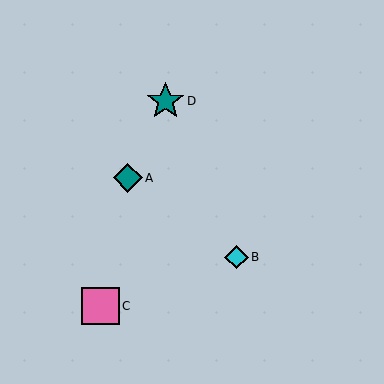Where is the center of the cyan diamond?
The center of the cyan diamond is at (237, 257).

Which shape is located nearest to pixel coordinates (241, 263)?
The cyan diamond (labeled B) at (237, 257) is nearest to that location.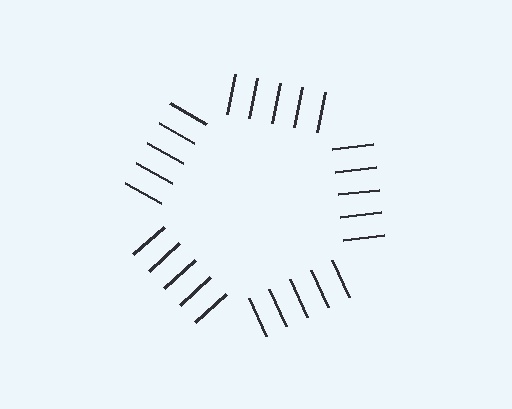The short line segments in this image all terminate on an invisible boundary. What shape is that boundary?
An illusory pentagon — the line segments terminate on its edges but no continuous stroke is drawn.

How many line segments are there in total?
25 — 5 along each of the 5 edges.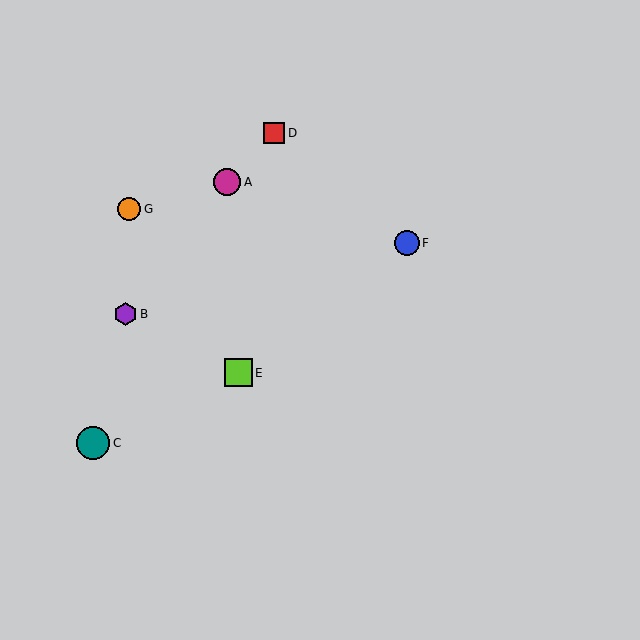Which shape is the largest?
The teal circle (labeled C) is the largest.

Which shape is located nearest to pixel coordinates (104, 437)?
The teal circle (labeled C) at (93, 443) is nearest to that location.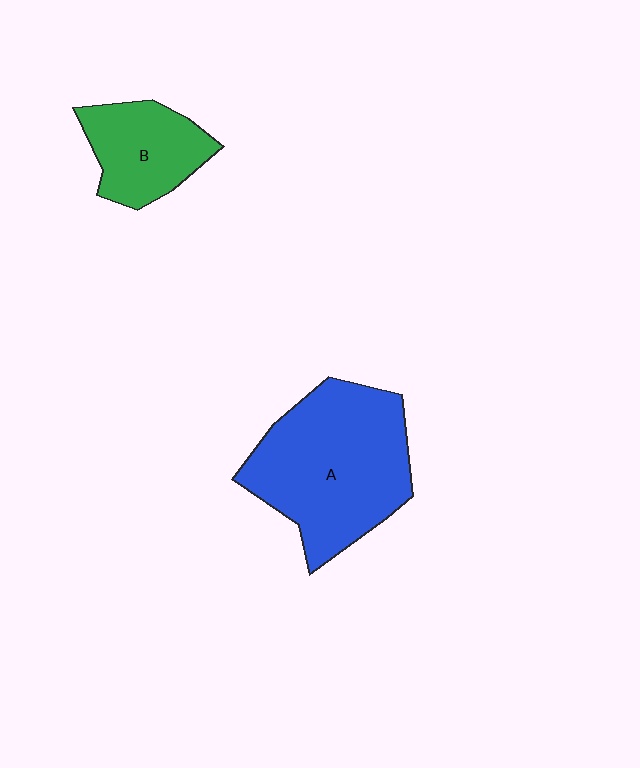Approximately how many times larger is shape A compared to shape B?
Approximately 2.1 times.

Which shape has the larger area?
Shape A (blue).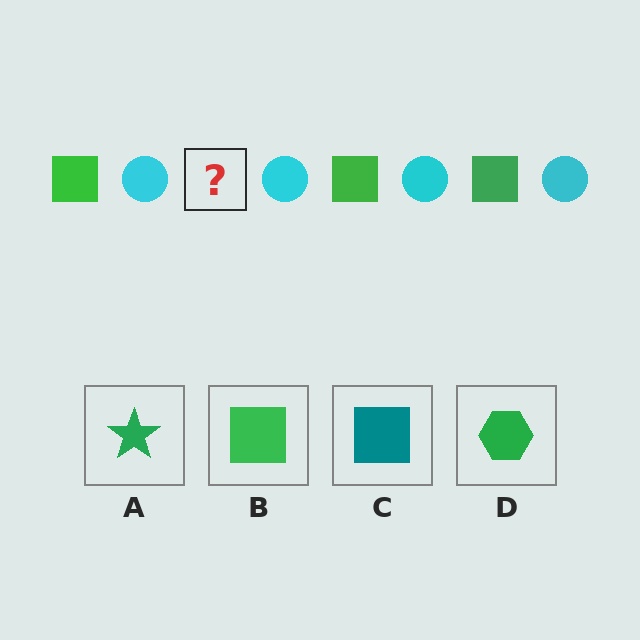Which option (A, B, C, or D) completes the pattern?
B.